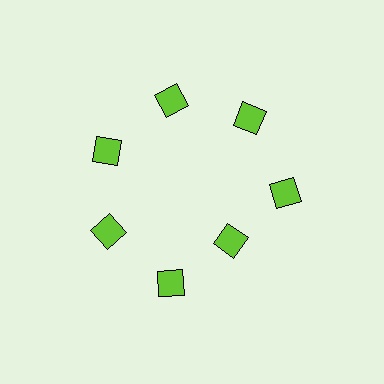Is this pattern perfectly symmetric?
No. The 7 lime diamonds are arranged in a ring, but one element near the 5 o'clock position is pulled inward toward the center, breaking the 7-fold rotational symmetry.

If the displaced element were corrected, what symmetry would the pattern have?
It would have 7-fold rotational symmetry — the pattern would map onto itself every 51 degrees.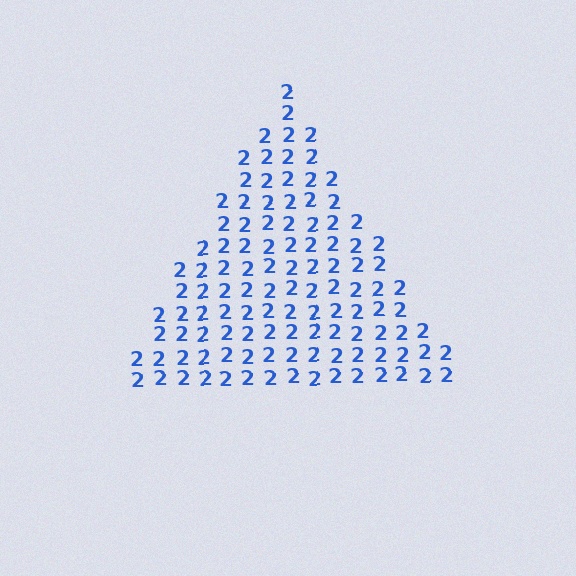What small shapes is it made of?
It is made of small digit 2's.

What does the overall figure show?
The overall figure shows a triangle.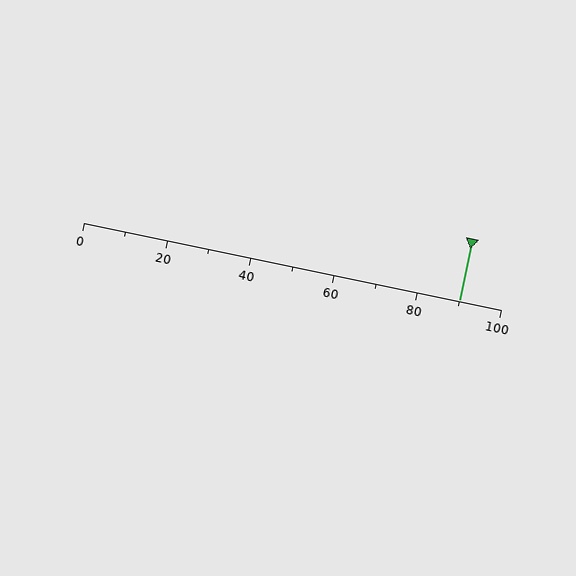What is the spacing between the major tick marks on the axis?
The major ticks are spaced 20 apart.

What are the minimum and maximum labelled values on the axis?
The axis runs from 0 to 100.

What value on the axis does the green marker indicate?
The marker indicates approximately 90.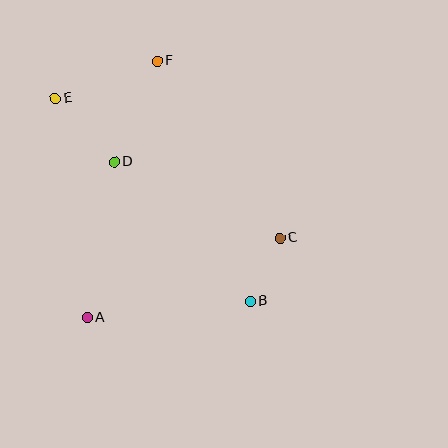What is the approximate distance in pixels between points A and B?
The distance between A and B is approximately 165 pixels.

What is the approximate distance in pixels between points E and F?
The distance between E and F is approximately 109 pixels.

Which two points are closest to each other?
Points B and C are closest to each other.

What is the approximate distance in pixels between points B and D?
The distance between B and D is approximately 195 pixels.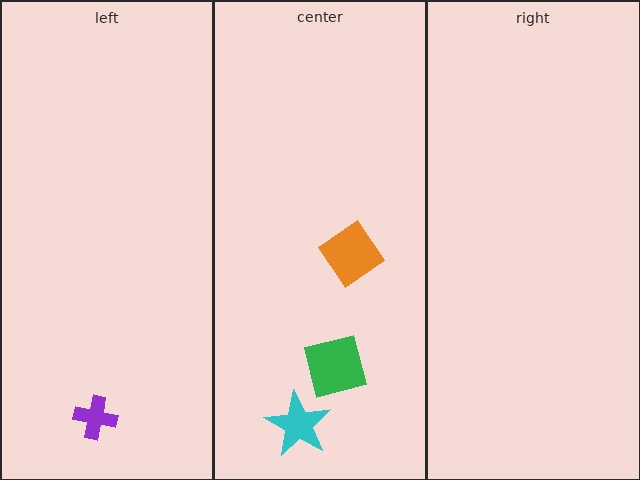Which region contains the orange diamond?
The center region.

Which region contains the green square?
The center region.